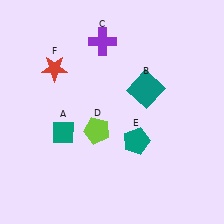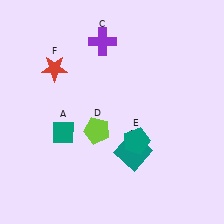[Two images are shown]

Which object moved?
The teal square (B) moved down.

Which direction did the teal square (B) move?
The teal square (B) moved down.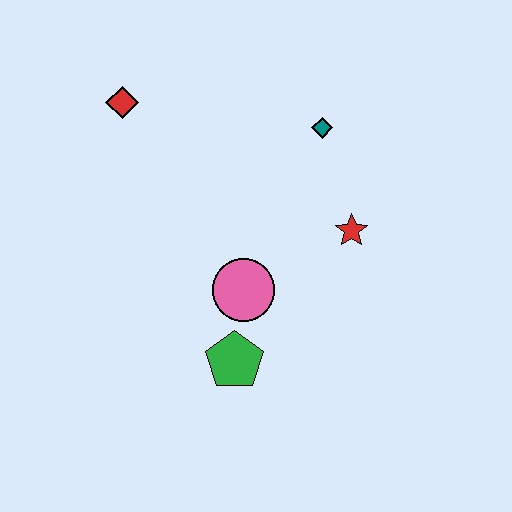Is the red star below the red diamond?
Yes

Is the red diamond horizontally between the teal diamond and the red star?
No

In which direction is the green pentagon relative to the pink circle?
The green pentagon is below the pink circle.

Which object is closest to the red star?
The teal diamond is closest to the red star.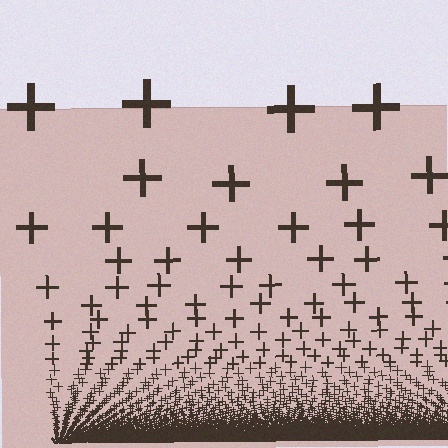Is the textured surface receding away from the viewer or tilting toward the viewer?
The surface appears to tilt toward the viewer. Texture elements get larger and sparser toward the top.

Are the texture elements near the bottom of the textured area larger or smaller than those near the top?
Smaller. The gradient is inverted — elements near the bottom are smaller and denser.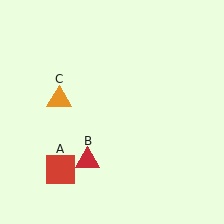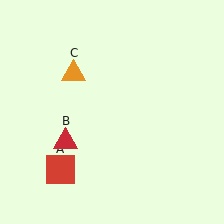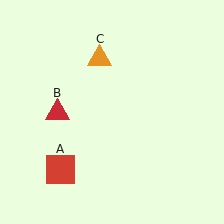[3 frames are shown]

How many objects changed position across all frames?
2 objects changed position: red triangle (object B), orange triangle (object C).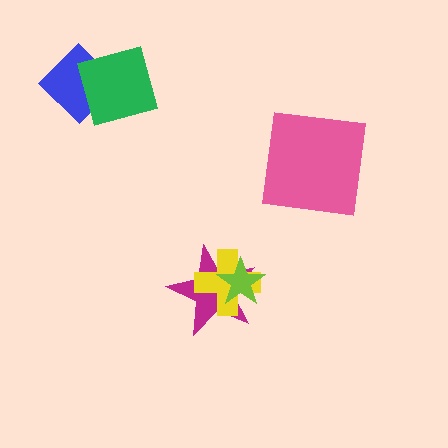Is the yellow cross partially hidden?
Yes, it is partially covered by another shape.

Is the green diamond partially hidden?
No, no other shape covers it.